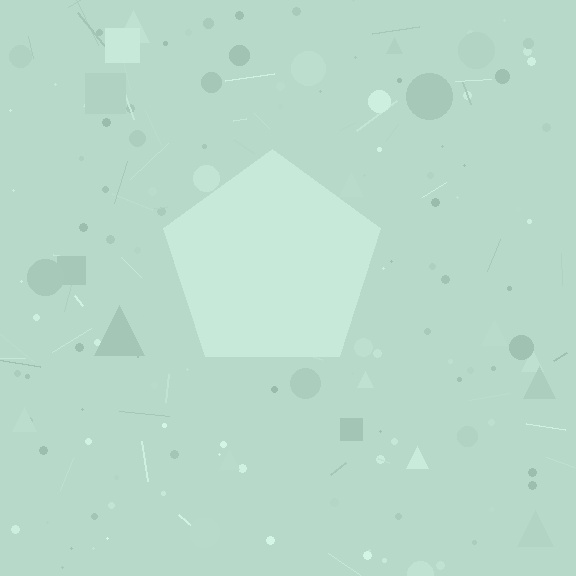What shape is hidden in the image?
A pentagon is hidden in the image.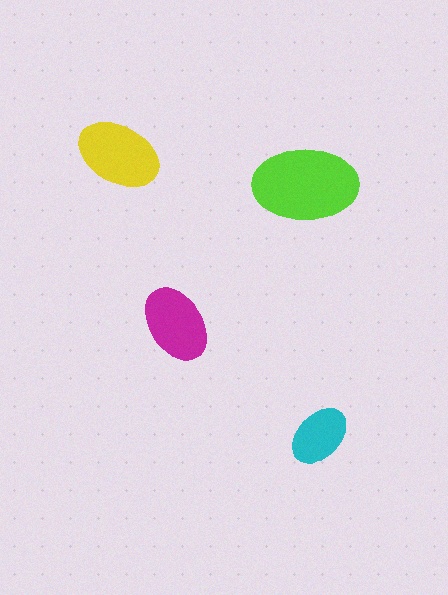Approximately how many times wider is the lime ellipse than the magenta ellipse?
About 1.5 times wider.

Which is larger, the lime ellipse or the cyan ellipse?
The lime one.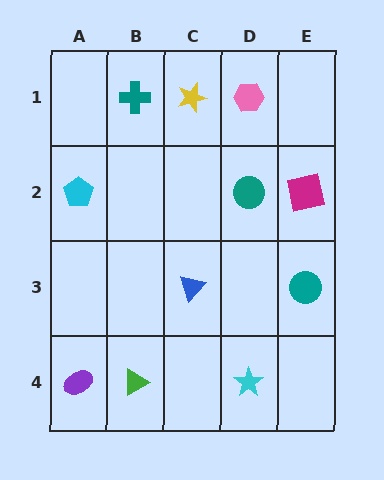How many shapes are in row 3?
2 shapes.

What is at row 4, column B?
A green triangle.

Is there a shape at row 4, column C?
No, that cell is empty.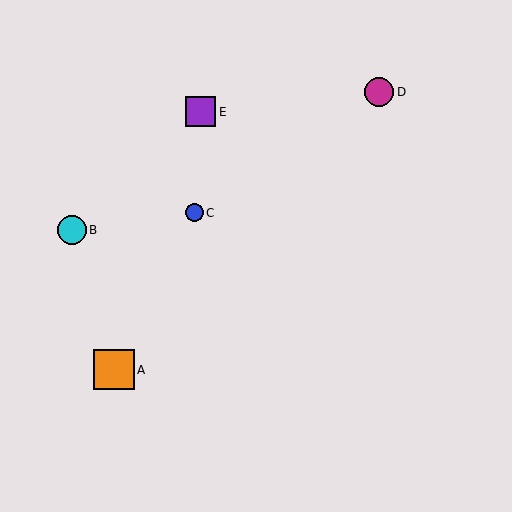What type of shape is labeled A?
Shape A is an orange square.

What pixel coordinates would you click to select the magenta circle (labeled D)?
Click at (379, 92) to select the magenta circle D.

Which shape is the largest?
The orange square (labeled A) is the largest.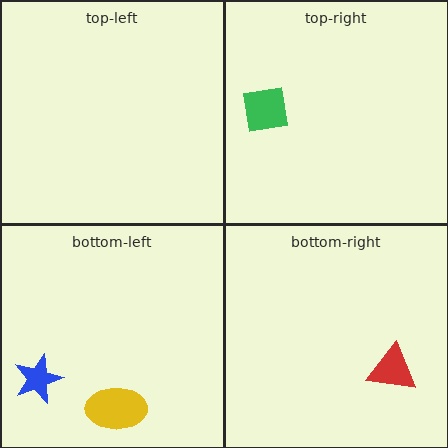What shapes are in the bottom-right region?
The red triangle.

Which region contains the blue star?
The bottom-left region.